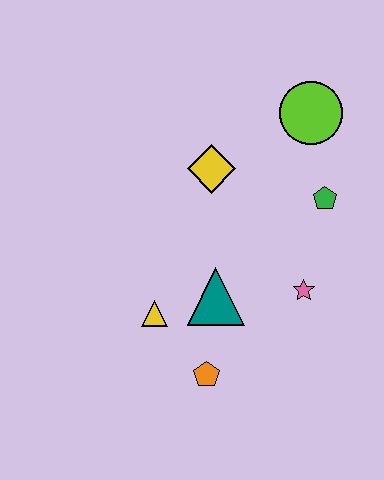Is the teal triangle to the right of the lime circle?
No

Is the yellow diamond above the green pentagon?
Yes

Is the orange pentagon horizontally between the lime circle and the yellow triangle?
Yes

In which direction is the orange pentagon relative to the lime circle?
The orange pentagon is below the lime circle.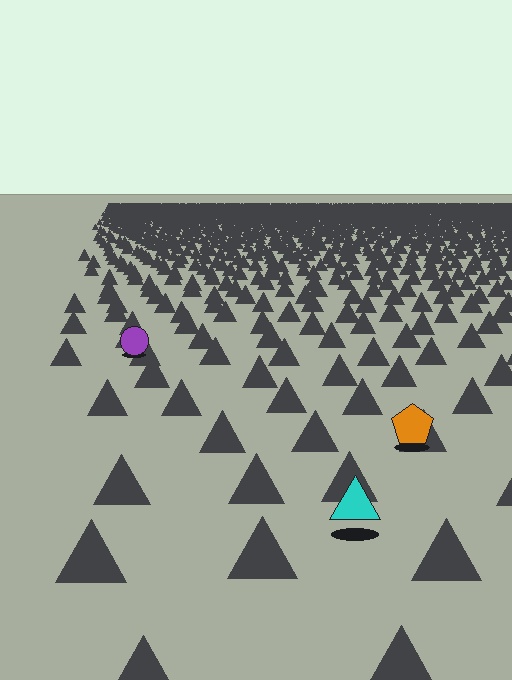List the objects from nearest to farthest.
From nearest to farthest: the cyan triangle, the orange pentagon, the purple circle.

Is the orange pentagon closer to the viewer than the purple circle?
Yes. The orange pentagon is closer — you can tell from the texture gradient: the ground texture is coarser near it.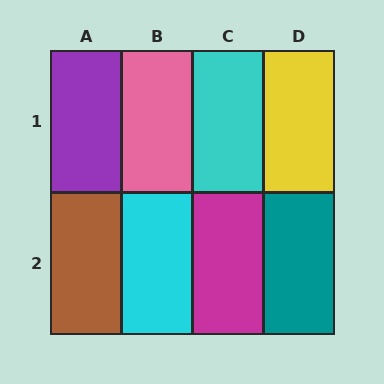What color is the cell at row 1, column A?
Purple.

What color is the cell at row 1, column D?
Yellow.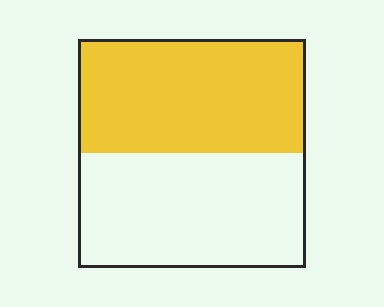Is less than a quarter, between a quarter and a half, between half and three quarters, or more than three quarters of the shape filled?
Between a quarter and a half.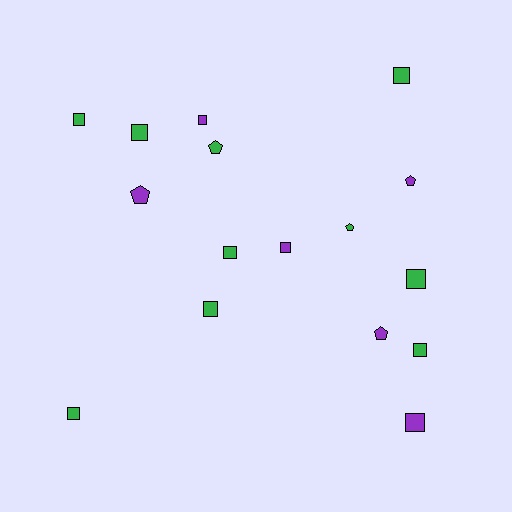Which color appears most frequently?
Green, with 10 objects.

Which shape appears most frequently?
Square, with 11 objects.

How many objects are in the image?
There are 16 objects.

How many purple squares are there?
There are 3 purple squares.